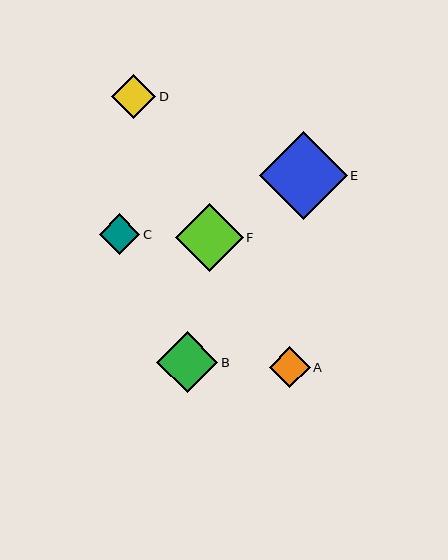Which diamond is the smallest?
Diamond A is the smallest with a size of approximately 41 pixels.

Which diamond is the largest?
Diamond E is the largest with a size of approximately 88 pixels.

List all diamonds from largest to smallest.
From largest to smallest: E, F, B, D, C, A.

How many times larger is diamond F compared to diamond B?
Diamond F is approximately 1.1 times the size of diamond B.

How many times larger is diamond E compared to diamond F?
Diamond E is approximately 1.3 times the size of diamond F.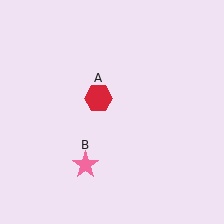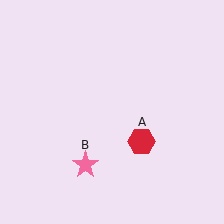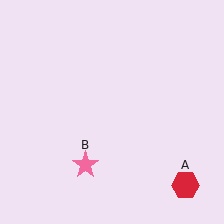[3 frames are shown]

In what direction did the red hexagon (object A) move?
The red hexagon (object A) moved down and to the right.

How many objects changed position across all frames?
1 object changed position: red hexagon (object A).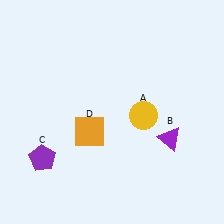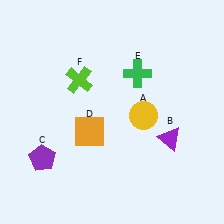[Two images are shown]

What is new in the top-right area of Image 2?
A green cross (E) was added in the top-right area of Image 2.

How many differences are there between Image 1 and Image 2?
There are 2 differences between the two images.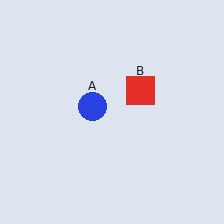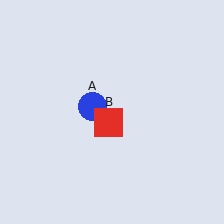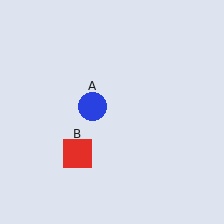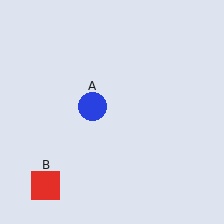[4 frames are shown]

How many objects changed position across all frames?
1 object changed position: red square (object B).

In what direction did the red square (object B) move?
The red square (object B) moved down and to the left.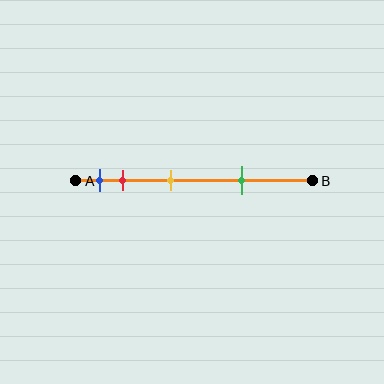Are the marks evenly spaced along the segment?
No, the marks are not evenly spaced.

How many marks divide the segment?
There are 4 marks dividing the segment.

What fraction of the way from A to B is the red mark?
The red mark is approximately 20% (0.2) of the way from A to B.